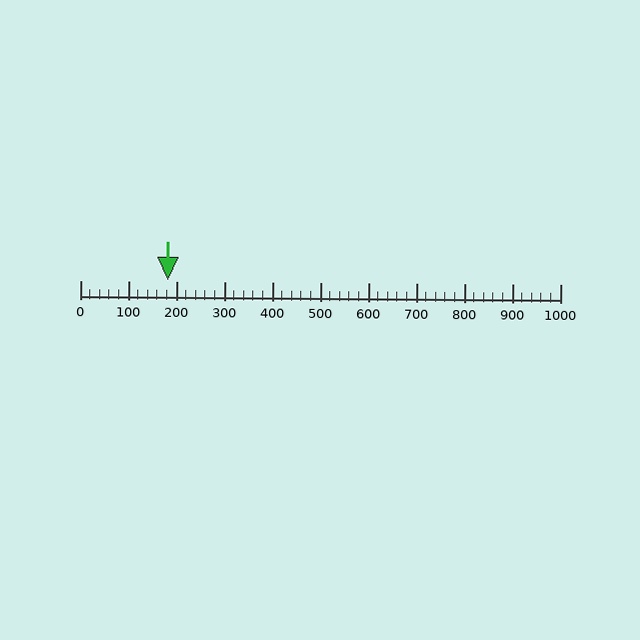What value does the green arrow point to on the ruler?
The green arrow points to approximately 183.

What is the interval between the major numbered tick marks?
The major tick marks are spaced 100 units apart.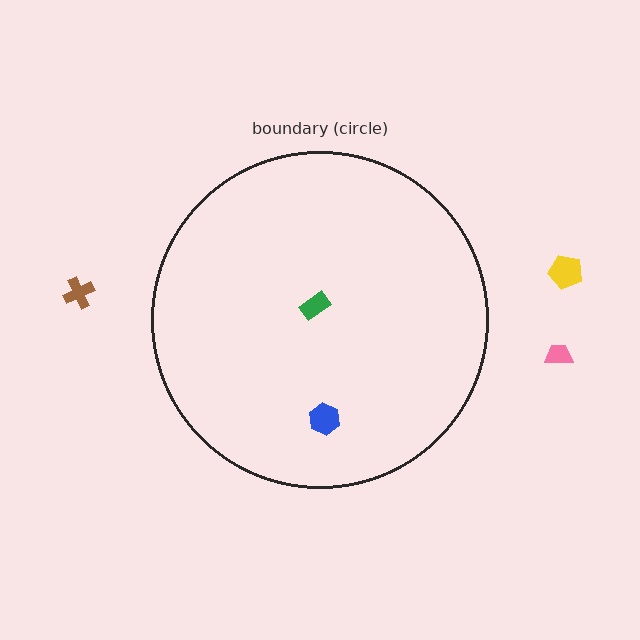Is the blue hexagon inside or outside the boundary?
Inside.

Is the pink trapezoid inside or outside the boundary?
Outside.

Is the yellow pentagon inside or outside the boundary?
Outside.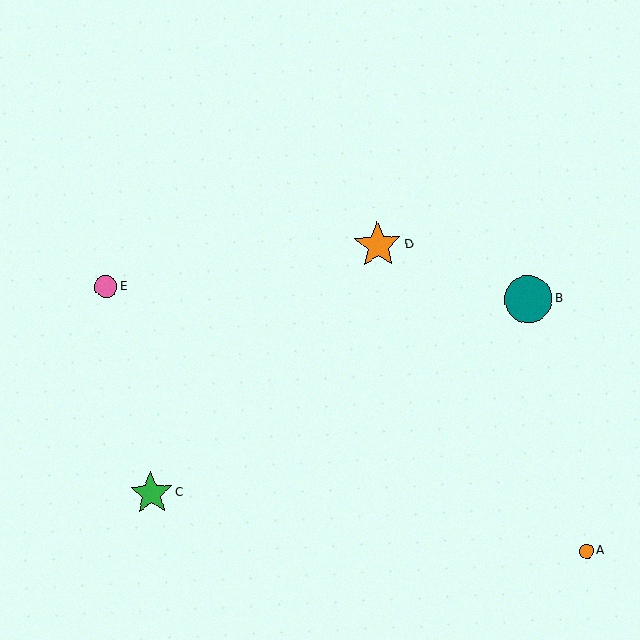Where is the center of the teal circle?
The center of the teal circle is at (528, 299).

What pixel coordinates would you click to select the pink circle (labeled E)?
Click at (106, 287) to select the pink circle E.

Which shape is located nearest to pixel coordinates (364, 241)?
The orange star (labeled D) at (378, 245) is nearest to that location.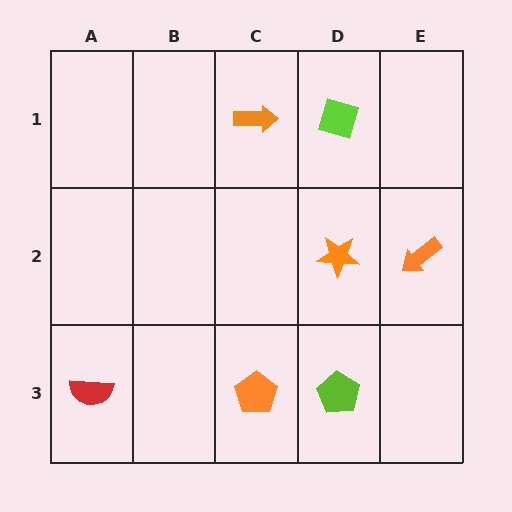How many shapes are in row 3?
3 shapes.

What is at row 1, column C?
An orange arrow.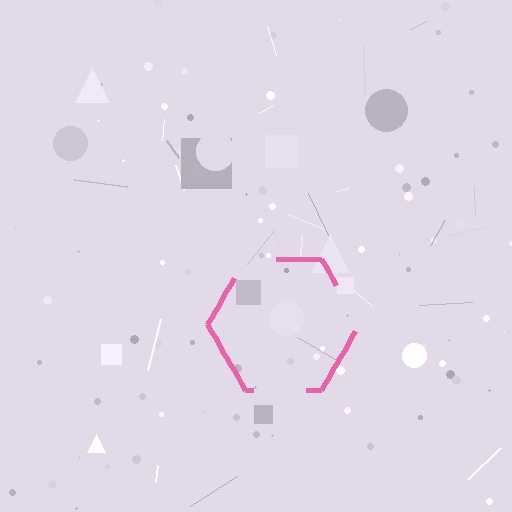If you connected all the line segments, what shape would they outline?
They would outline a hexagon.